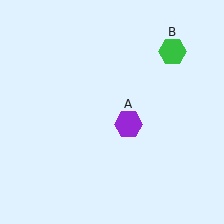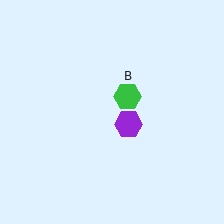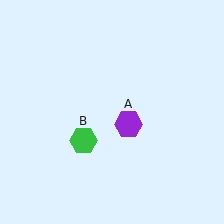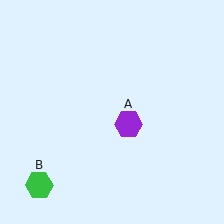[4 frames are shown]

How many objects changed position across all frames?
1 object changed position: green hexagon (object B).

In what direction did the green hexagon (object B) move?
The green hexagon (object B) moved down and to the left.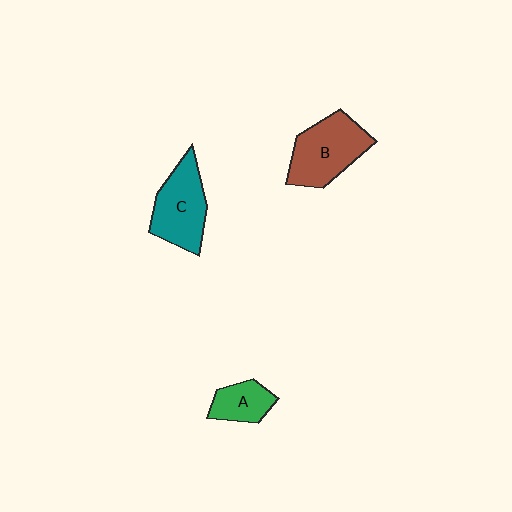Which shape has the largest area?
Shape B (brown).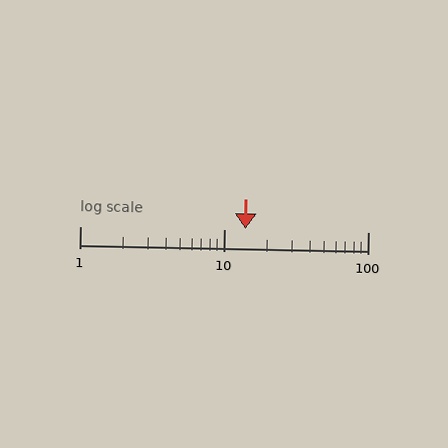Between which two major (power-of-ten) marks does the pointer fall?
The pointer is between 10 and 100.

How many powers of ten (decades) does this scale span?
The scale spans 2 decades, from 1 to 100.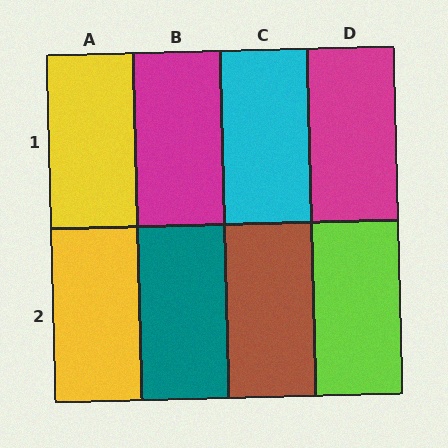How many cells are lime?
1 cell is lime.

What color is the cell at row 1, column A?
Yellow.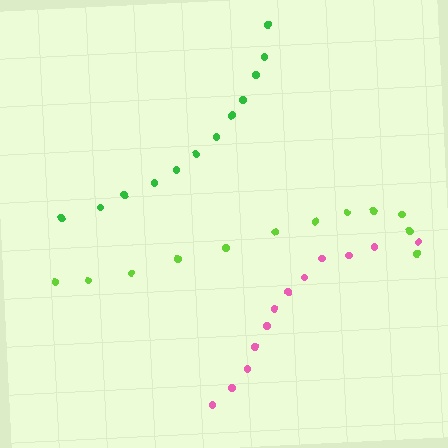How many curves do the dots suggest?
There are 3 distinct paths.